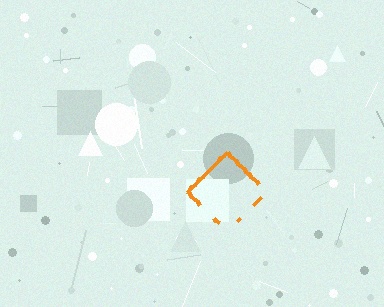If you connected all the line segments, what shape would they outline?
They would outline a diamond.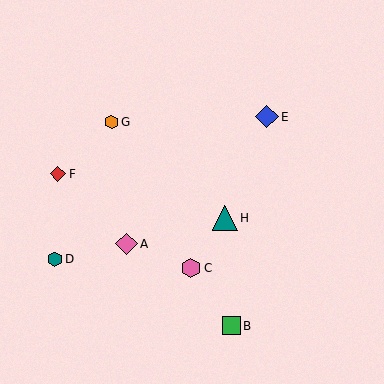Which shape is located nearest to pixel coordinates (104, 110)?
The orange hexagon (labeled G) at (112, 122) is nearest to that location.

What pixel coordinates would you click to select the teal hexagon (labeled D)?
Click at (55, 259) to select the teal hexagon D.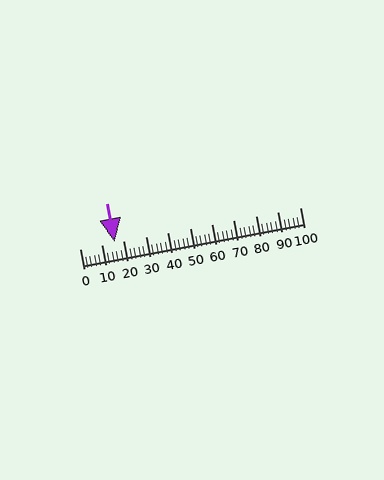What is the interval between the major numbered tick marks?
The major tick marks are spaced 10 units apart.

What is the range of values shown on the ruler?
The ruler shows values from 0 to 100.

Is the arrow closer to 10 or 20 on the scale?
The arrow is closer to 20.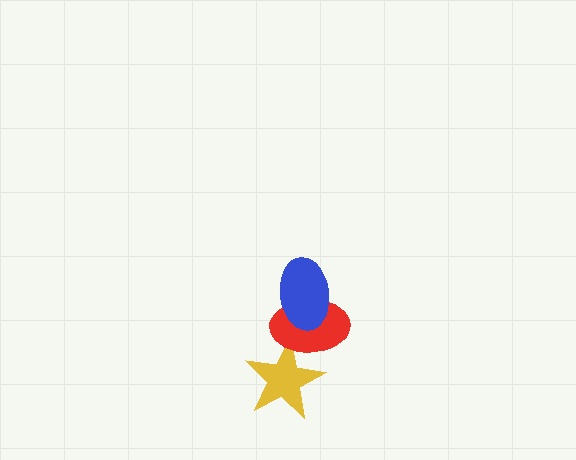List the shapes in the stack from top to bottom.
From top to bottom: the blue ellipse, the red ellipse, the yellow star.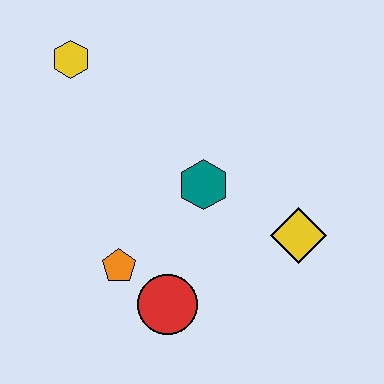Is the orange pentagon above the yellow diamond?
No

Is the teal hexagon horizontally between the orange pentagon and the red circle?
No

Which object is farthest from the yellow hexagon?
The yellow diamond is farthest from the yellow hexagon.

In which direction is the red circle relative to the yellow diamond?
The red circle is to the left of the yellow diamond.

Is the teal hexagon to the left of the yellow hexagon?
No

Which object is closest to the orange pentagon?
The red circle is closest to the orange pentagon.